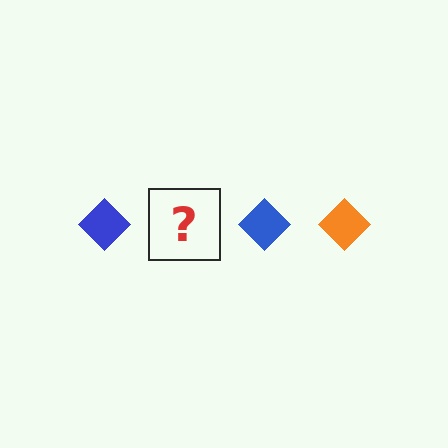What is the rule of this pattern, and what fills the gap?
The rule is that the pattern cycles through blue, orange diamonds. The gap should be filled with an orange diamond.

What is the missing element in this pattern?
The missing element is an orange diamond.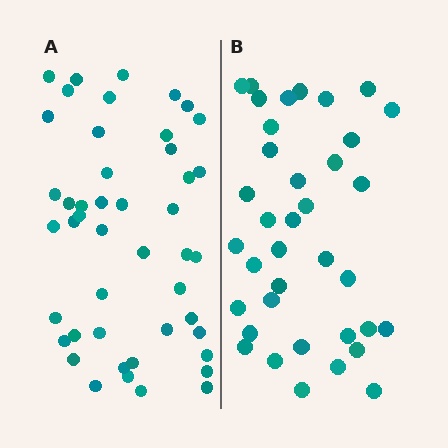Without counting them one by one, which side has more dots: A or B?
Region A (the left region) has more dots.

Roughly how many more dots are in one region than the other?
Region A has roughly 8 or so more dots than region B.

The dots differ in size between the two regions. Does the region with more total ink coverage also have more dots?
No. Region B has more total ink coverage because its dots are larger, but region A actually contains more individual dots. Total area can be misleading — the number of items is what matters here.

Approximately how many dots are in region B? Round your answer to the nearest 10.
About 40 dots. (The exact count is 37, which rounds to 40.)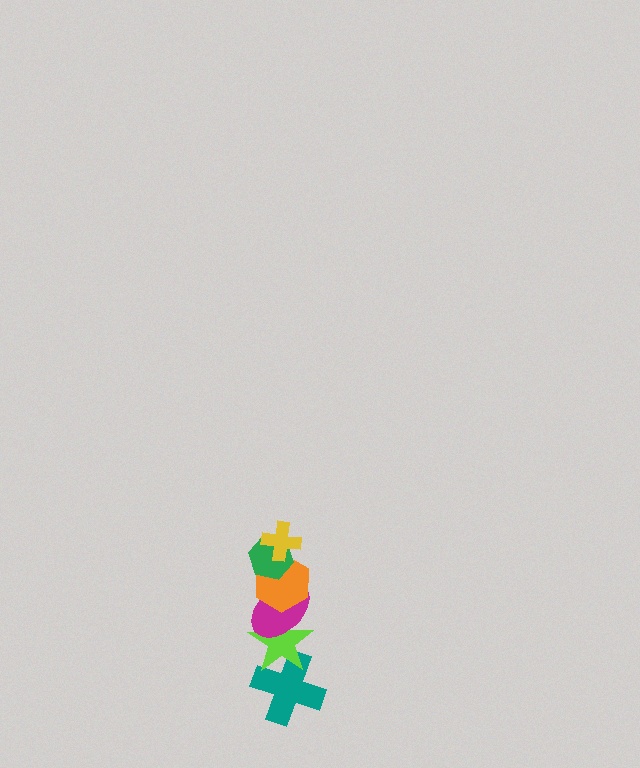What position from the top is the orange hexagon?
The orange hexagon is 3rd from the top.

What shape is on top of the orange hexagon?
The green hexagon is on top of the orange hexagon.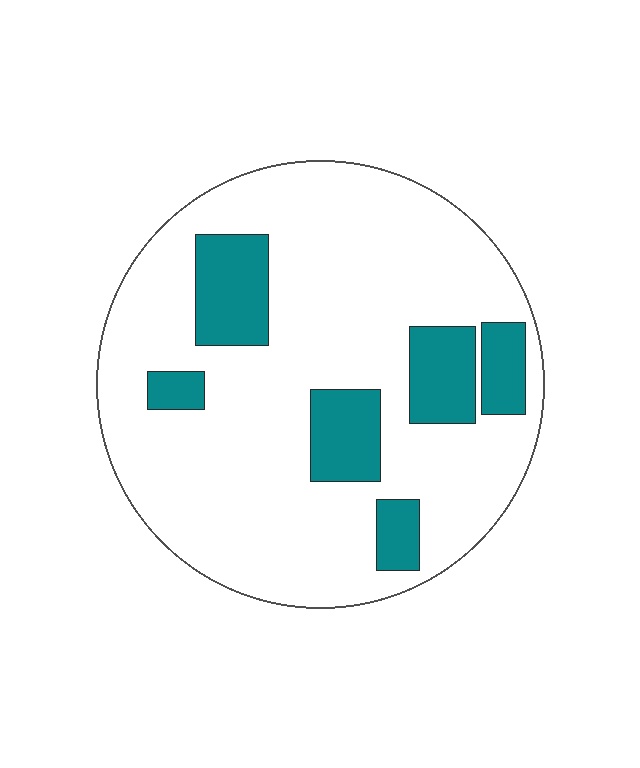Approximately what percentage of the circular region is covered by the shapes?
Approximately 20%.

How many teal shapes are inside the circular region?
6.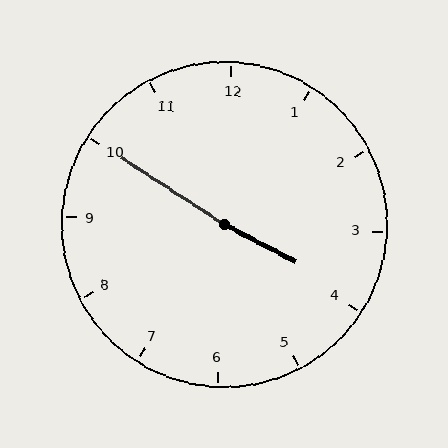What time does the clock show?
3:50.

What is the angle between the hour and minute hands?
Approximately 175 degrees.